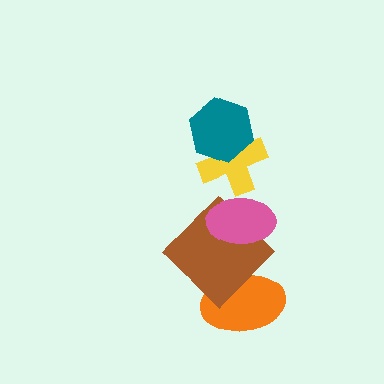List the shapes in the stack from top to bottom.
From top to bottom: the teal hexagon, the yellow cross, the pink ellipse, the brown diamond, the orange ellipse.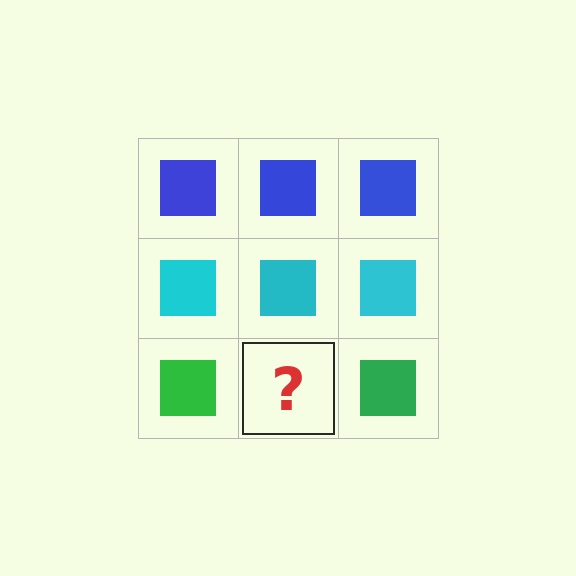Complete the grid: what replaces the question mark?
The question mark should be replaced with a green square.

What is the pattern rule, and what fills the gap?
The rule is that each row has a consistent color. The gap should be filled with a green square.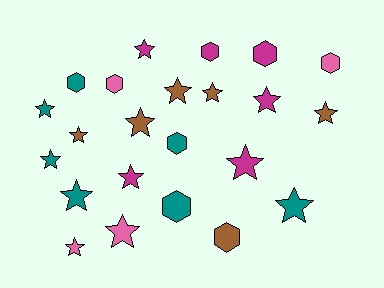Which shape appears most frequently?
Star, with 15 objects.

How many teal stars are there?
There are 4 teal stars.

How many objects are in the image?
There are 23 objects.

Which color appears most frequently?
Teal, with 7 objects.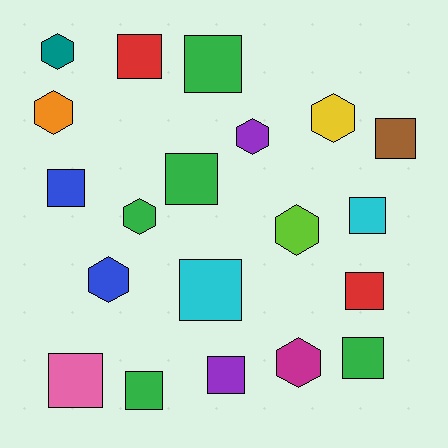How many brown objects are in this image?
There is 1 brown object.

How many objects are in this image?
There are 20 objects.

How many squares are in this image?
There are 12 squares.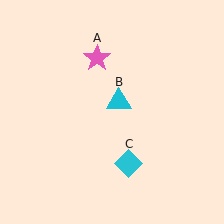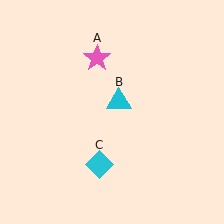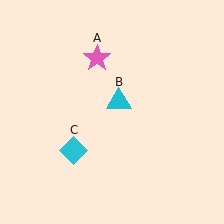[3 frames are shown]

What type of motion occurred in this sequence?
The cyan diamond (object C) rotated clockwise around the center of the scene.